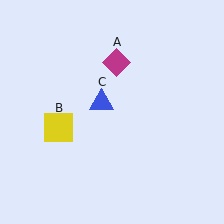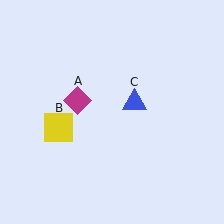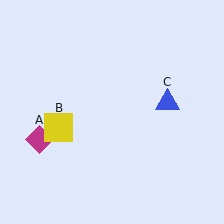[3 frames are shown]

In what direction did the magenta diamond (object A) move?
The magenta diamond (object A) moved down and to the left.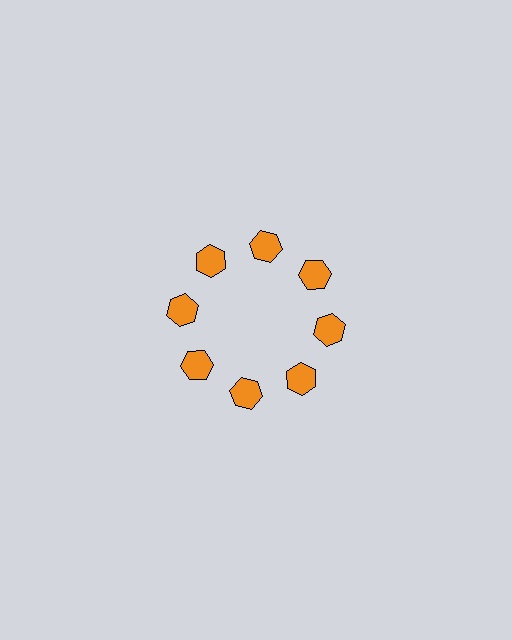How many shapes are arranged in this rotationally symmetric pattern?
There are 8 shapes, arranged in 8 groups of 1.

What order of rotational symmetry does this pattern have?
This pattern has 8-fold rotational symmetry.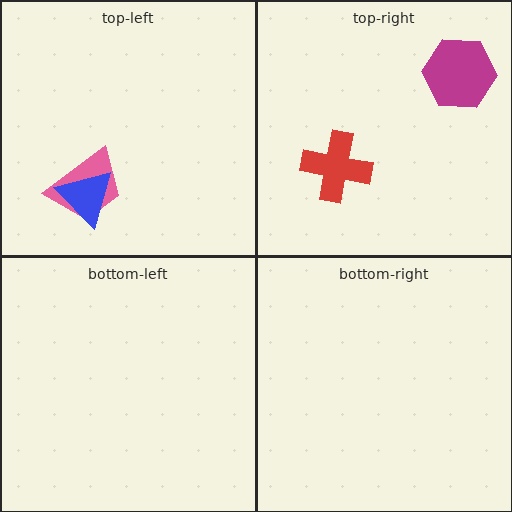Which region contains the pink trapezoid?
The top-left region.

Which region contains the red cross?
The top-right region.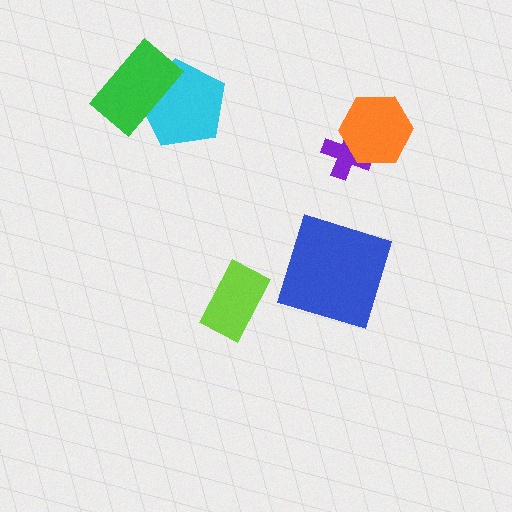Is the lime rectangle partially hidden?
No, no other shape covers it.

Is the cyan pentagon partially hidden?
Yes, it is partially covered by another shape.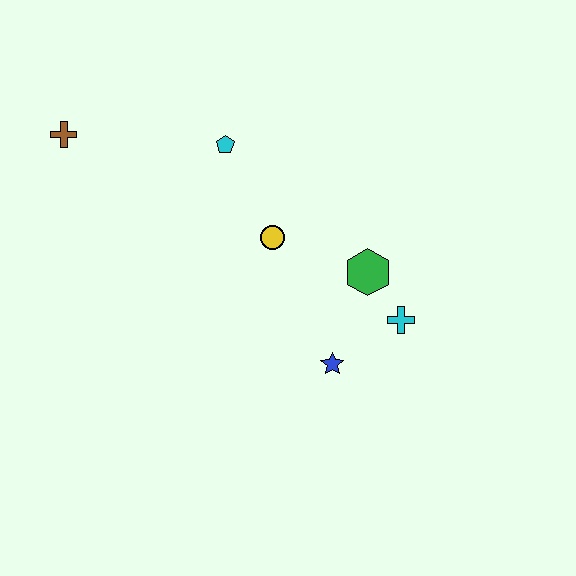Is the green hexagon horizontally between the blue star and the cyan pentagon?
No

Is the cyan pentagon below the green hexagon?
No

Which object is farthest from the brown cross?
The cyan cross is farthest from the brown cross.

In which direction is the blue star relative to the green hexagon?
The blue star is below the green hexagon.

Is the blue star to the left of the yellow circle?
No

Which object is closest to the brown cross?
The cyan pentagon is closest to the brown cross.